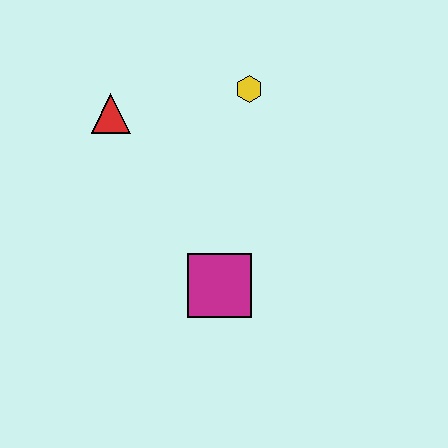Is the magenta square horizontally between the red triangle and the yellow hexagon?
Yes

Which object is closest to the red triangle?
The yellow hexagon is closest to the red triangle.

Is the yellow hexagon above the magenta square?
Yes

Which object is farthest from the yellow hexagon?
The magenta square is farthest from the yellow hexagon.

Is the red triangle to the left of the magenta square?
Yes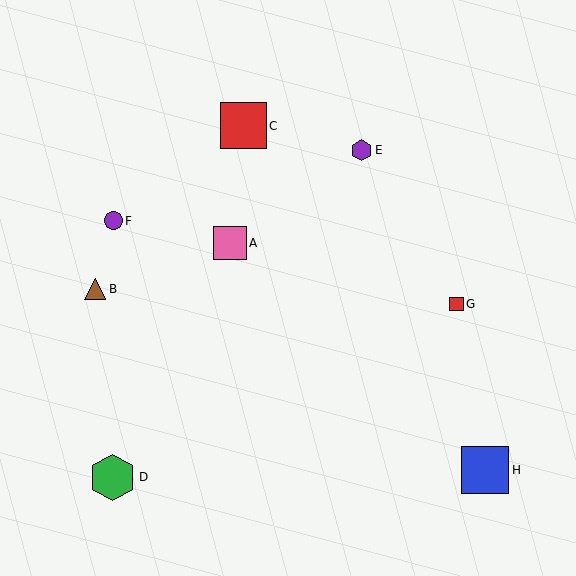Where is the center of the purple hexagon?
The center of the purple hexagon is at (362, 150).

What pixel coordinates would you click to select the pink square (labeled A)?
Click at (230, 243) to select the pink square A.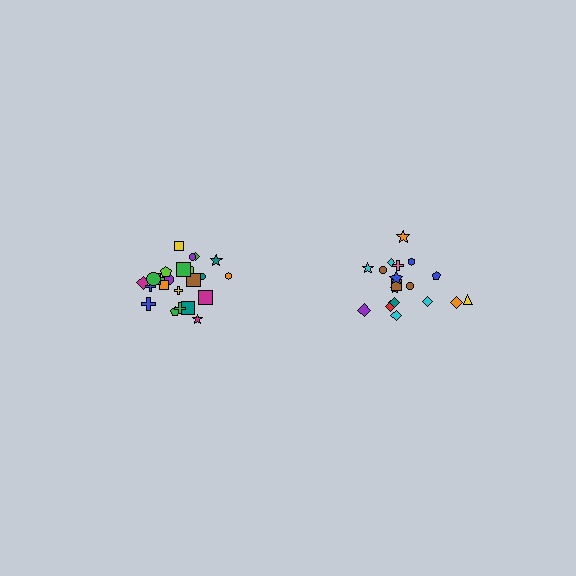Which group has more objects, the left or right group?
The left group.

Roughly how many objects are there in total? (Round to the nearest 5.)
Roughly 45 objects in total.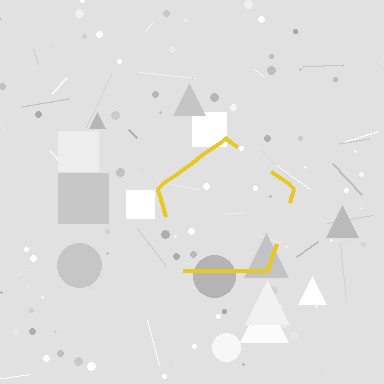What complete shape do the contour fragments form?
The contour fragments form a pentagon.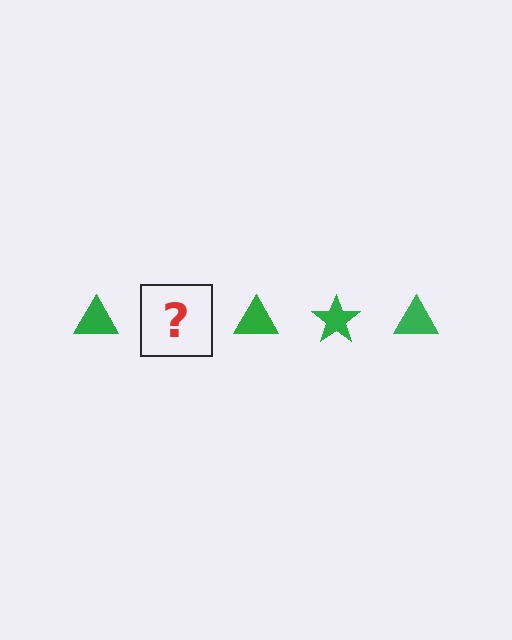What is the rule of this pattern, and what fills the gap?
The rule is that the pattern cycles through triangle, star shapes in green. The gap should be filled with a green star.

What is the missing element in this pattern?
The missing element is a green star.